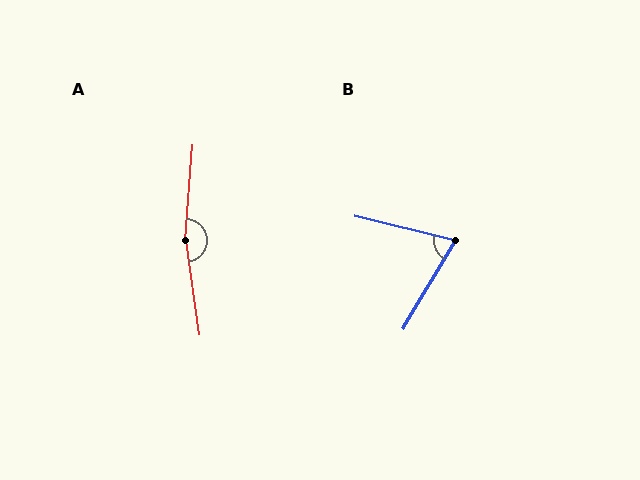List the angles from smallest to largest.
B (74°), A (167°).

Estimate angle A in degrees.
Approximately 167 degrees.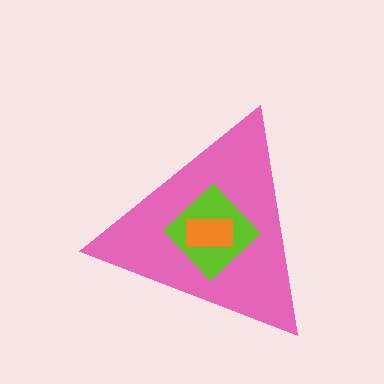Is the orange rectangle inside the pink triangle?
Yes.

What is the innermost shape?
The orange rectangle.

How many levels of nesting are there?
3.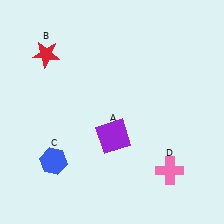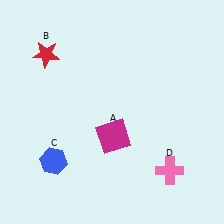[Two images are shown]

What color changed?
The square (A) changed from purple in Image 1 to magenta in Image 2.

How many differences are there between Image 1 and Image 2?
There is 1 difference between the two images.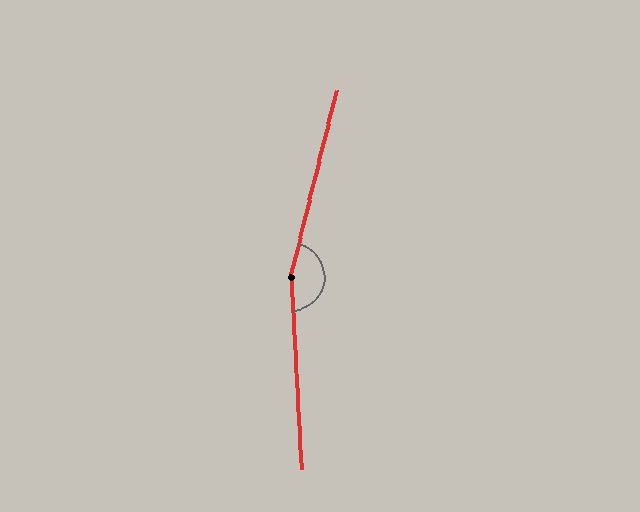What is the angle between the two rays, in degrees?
Approximately 163 degrees.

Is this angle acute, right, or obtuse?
It is obtuse.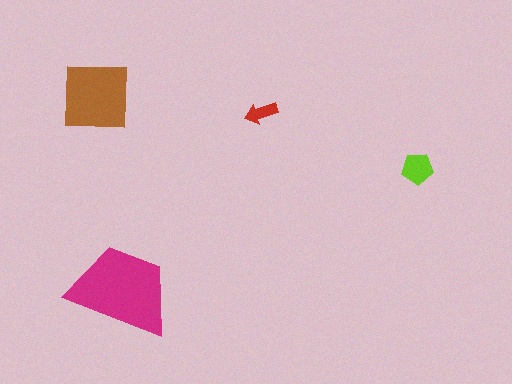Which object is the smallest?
The red arrow.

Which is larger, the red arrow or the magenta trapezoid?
The magenta trapezoid.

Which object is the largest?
The magenta trapezoid.